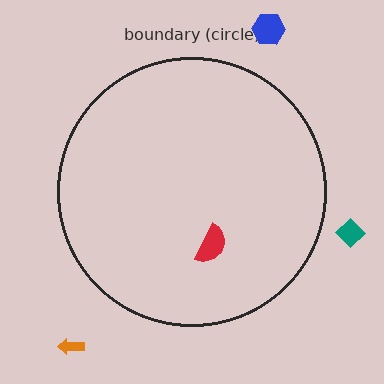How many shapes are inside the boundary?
1 inside, 3 outside.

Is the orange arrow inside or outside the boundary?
Outside.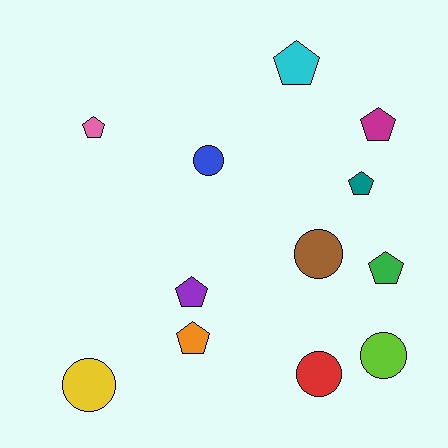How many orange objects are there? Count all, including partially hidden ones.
There is 1 orange object.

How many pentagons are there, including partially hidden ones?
There are 7 pentagons.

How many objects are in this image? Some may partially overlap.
There are 12 objects.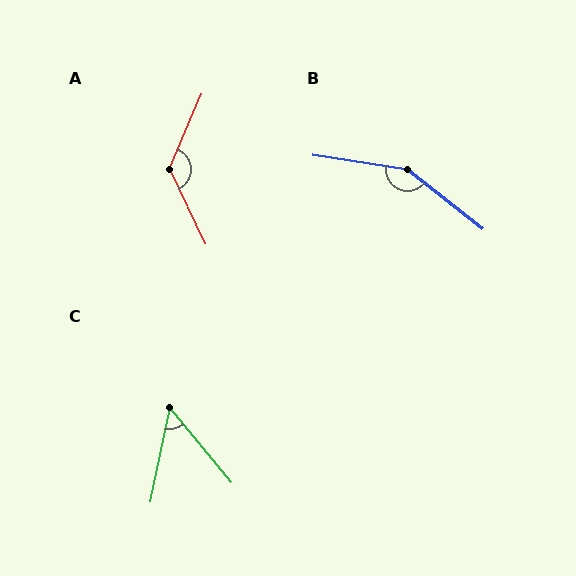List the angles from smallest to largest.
C (51°), A (131°), B (150°).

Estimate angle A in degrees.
Approximately 131 degrees.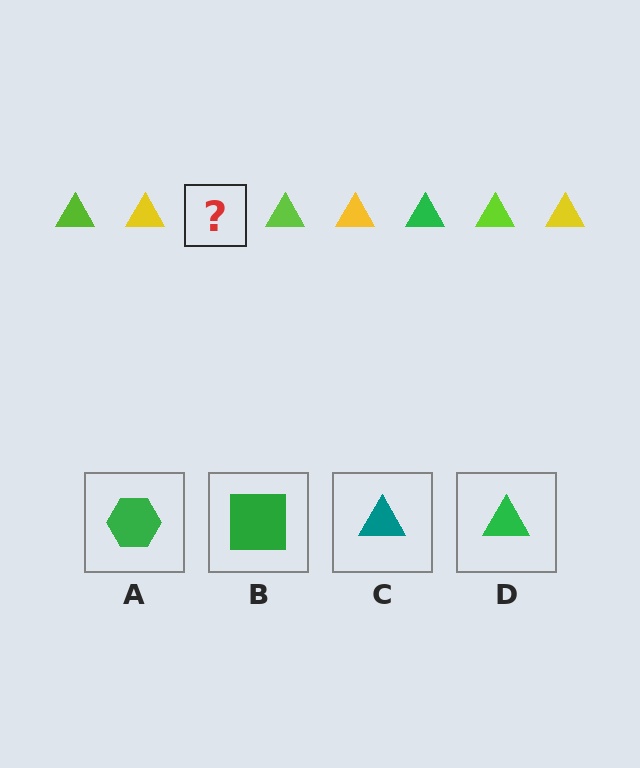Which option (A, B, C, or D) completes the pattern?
D.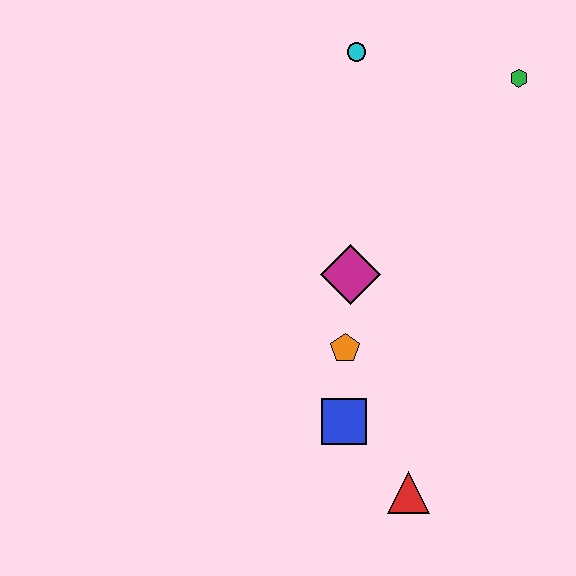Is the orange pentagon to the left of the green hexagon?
Yes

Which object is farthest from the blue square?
The green hexagon is farthest from the blue square.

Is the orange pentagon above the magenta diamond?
No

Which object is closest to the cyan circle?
The green hexagon is closest to the cyan circle.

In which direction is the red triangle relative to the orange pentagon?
The red triangle is below the orange pentagon.